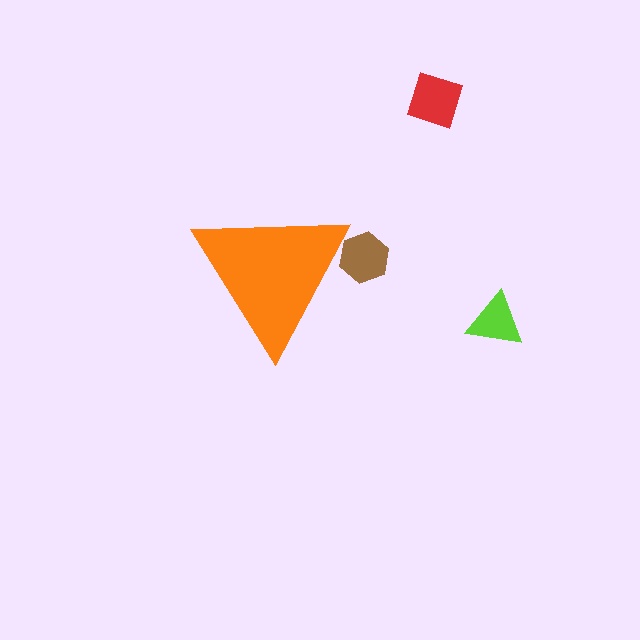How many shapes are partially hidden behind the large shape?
1 shape is partially hidden.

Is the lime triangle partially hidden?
No, the lime triangle is fully visible.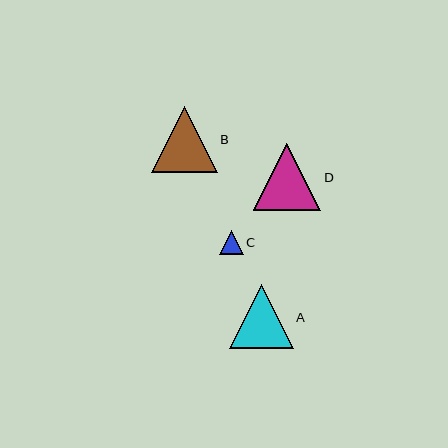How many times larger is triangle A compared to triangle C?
Triangle A is approximately 2.7 times the size of triangle C.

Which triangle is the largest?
Triangle D is the largest with a size of approximately 68 pixels.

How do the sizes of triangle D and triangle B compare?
Triangle D and triangle B are approximately the same size.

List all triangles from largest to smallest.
From largest to smallest: D, B, A, C.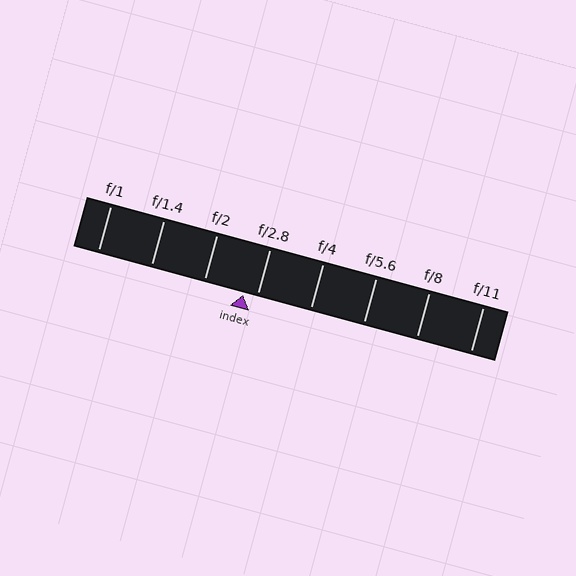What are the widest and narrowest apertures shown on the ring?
The widest aperture shown is f/1 and the narrowest is f/11.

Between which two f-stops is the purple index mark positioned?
The index mark is between f/2 and f/2.8.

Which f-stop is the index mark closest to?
The index mark is closest to f/2.8.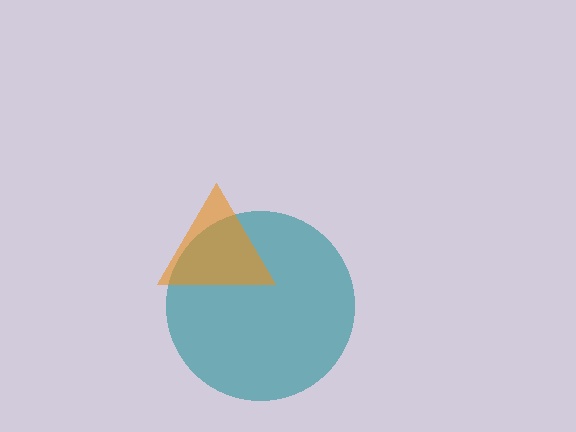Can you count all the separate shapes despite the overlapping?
Yes, there are 2 separate shapes.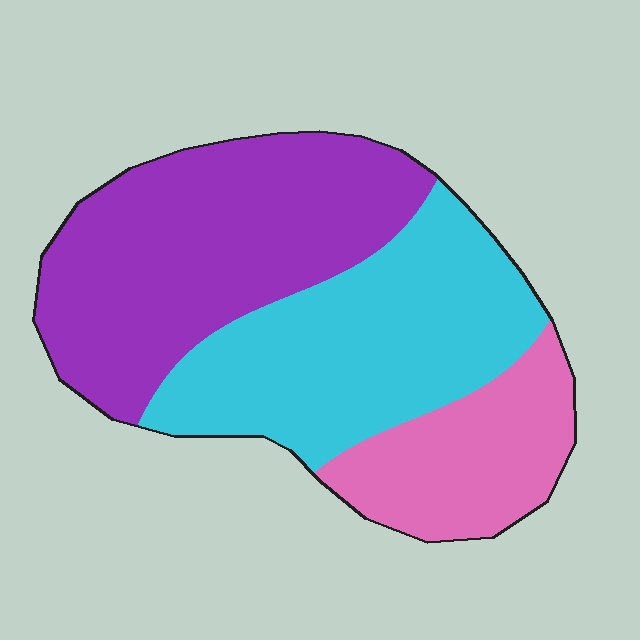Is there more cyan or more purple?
Purple.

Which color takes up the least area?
Pink, at roughly 20%.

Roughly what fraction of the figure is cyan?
Cyan takes up about three eighths (3/8) of the figure.